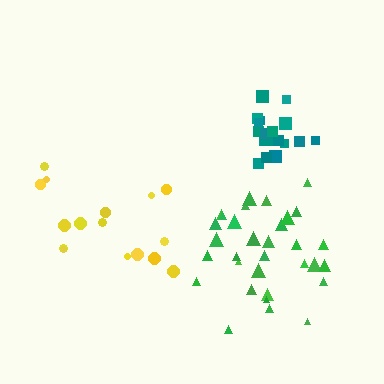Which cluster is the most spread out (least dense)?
Yellow.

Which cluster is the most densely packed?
Teal.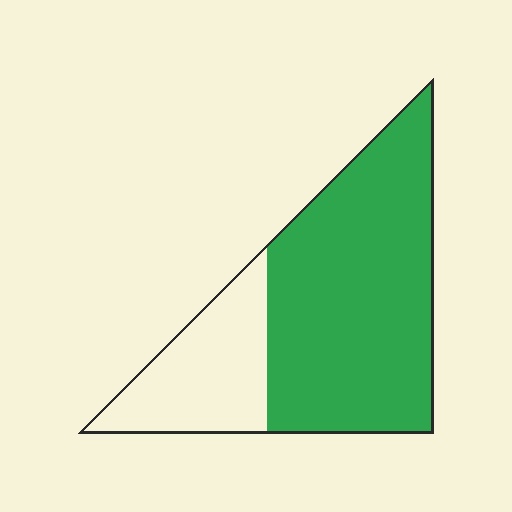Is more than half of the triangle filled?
Yes.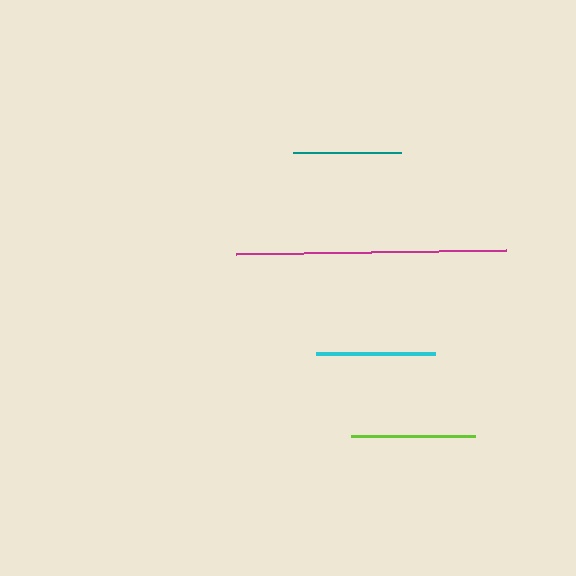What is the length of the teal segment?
The teal segment is approximately 108 pixels long.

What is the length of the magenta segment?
The magenta segment is approximately 270 pixels long.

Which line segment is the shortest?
The teal line is the shortest at approximately 108 pixels.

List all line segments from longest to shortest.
From longest to shortest: magenta, lime, cyan, teal.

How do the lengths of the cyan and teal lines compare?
The cyan and teal lines are approximately the same length.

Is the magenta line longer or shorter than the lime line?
The magenta line is longer than the lime line.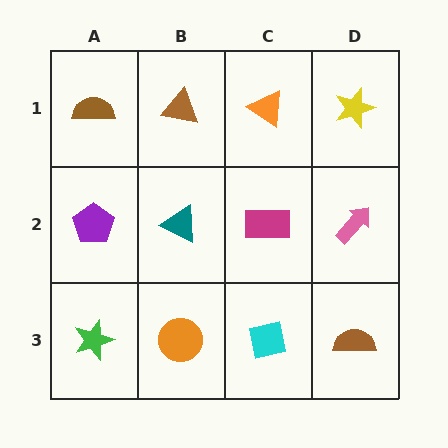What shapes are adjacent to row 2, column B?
A brown triangle (row 1, column B), an orange circle (row 3, column B), a purple pentagon (row 2, column A), a magenta rectangle (row 2, column C).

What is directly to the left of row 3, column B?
A green star.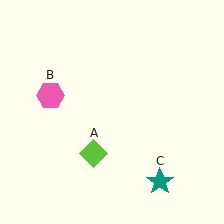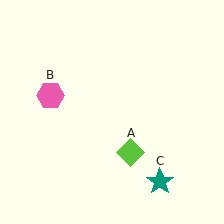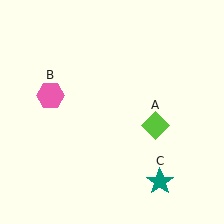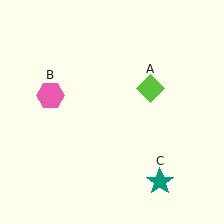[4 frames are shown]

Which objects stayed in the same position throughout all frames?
Pink hexagon (object B) and teal star (object C) remained stationary.